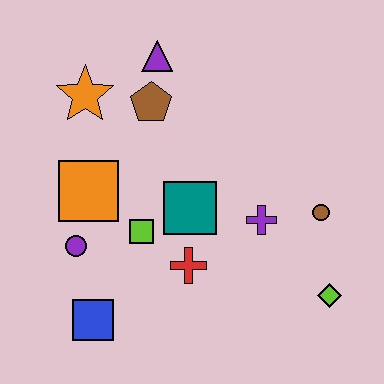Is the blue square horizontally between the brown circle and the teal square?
No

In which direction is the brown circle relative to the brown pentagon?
The brown circle is to the right of the brown pentagon.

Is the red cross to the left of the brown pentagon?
No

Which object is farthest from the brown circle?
The orange star is farthest from the brown circle.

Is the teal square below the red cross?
No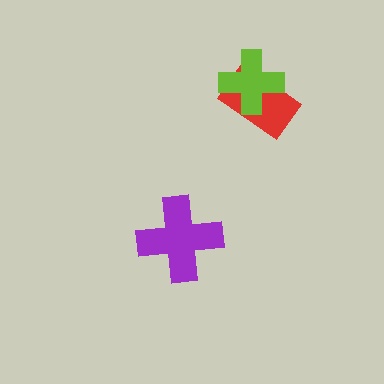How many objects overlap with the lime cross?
1 object overlaps with the lime cross.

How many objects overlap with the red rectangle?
1 object overlaps with the red rectangle.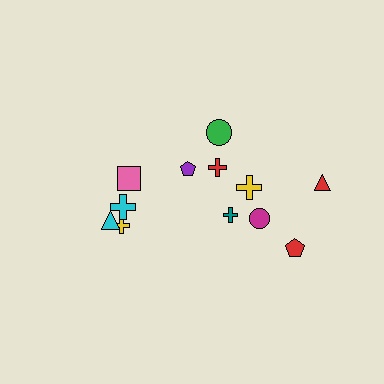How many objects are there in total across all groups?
There are 12 objects.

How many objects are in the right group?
There are 7 objects.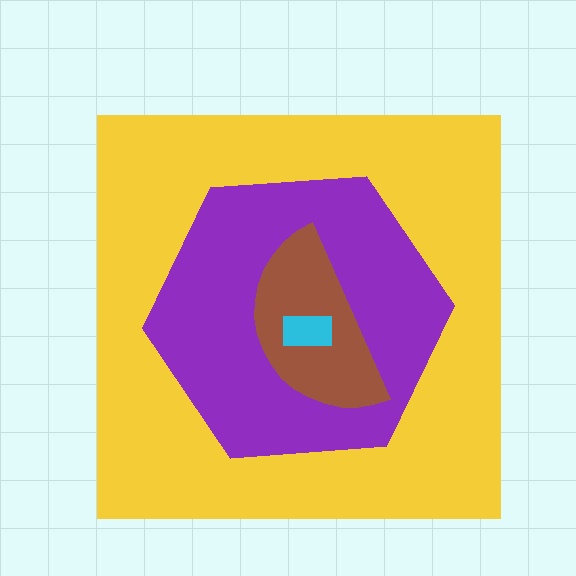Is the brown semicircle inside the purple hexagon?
Yes.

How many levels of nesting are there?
4.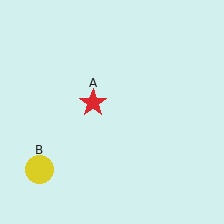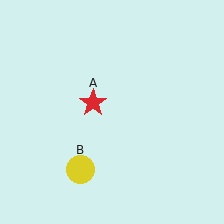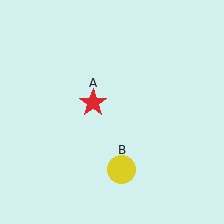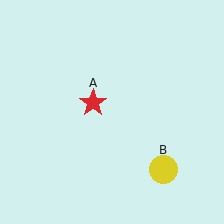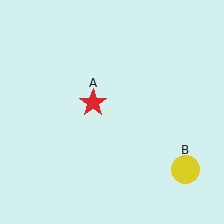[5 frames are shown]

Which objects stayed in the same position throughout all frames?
Red star (object A) remained stationary.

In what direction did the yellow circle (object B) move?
The yellow circle (object B) moved right.